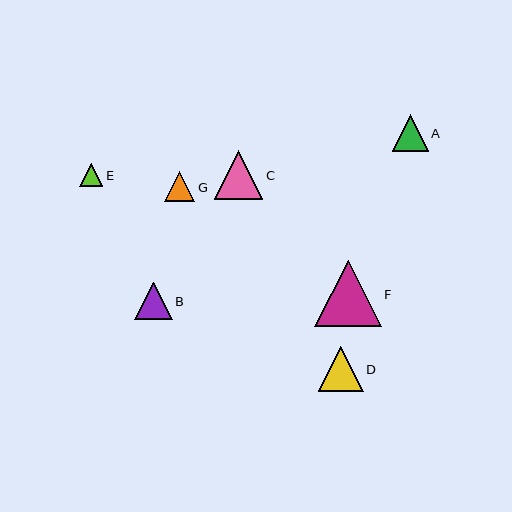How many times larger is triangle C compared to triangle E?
Triangle C is approximately 2.0 times the size of triangle E.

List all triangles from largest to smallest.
From largest to smallest: F, C, D, B, A, G, E.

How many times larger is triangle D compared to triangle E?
Triangle D is approximately 1.9 times the size of triangle E.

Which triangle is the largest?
Triangle F is the largest with a size of approximately 67 pixels.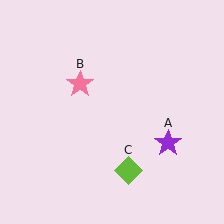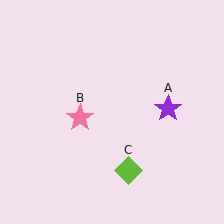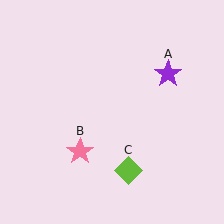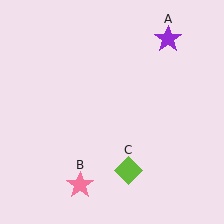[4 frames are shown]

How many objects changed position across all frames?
2 objects changed position: purple star (object A), pink star (object B).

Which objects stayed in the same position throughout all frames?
Lime diamond (object C) remained stationary.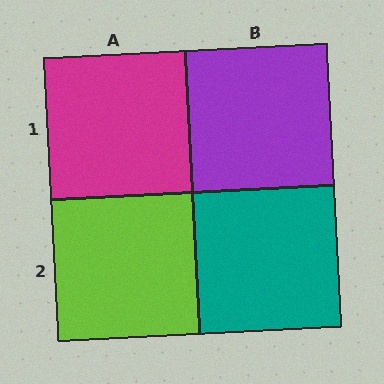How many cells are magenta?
1 cell is magenta.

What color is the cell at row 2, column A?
Lime.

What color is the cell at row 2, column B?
Teal.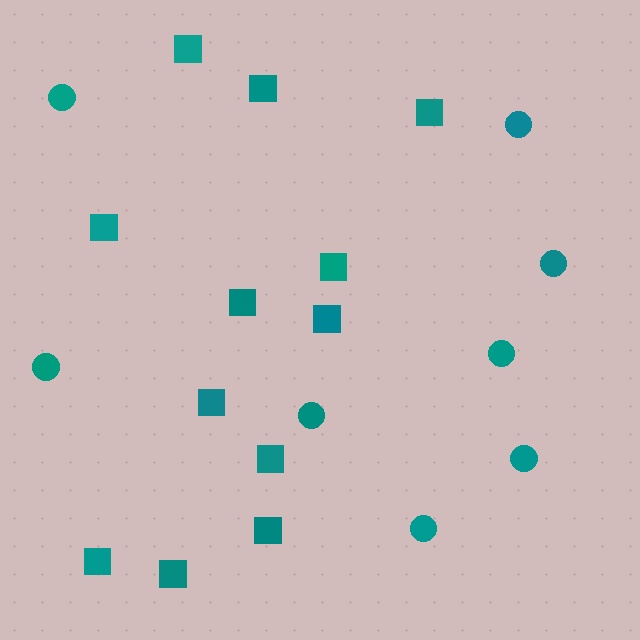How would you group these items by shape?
There are 2 groups: one group of circles (8) and one group of squares (12).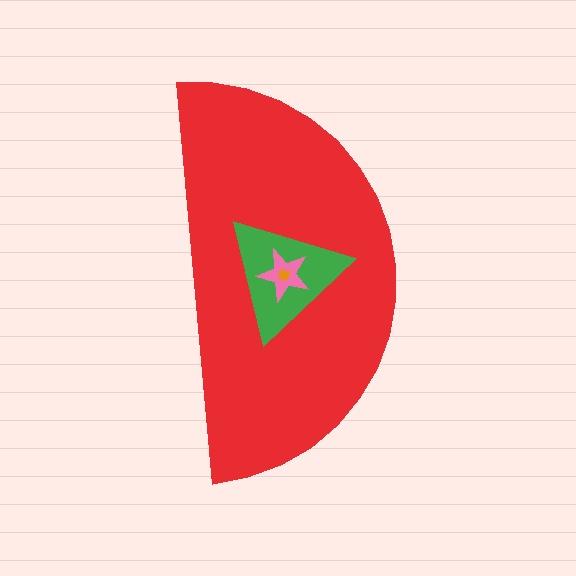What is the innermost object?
The orange square.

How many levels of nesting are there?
4.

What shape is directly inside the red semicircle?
The green triangle.